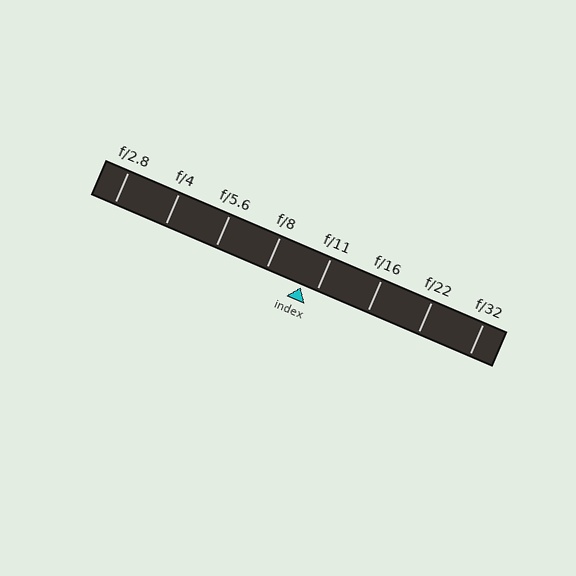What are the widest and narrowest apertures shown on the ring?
The widest aperture shown is f/2.8 and the narrowest is f/32.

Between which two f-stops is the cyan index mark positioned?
The index mark is between f/8 and f/11.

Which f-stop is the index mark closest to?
The index mark is closest to f/11.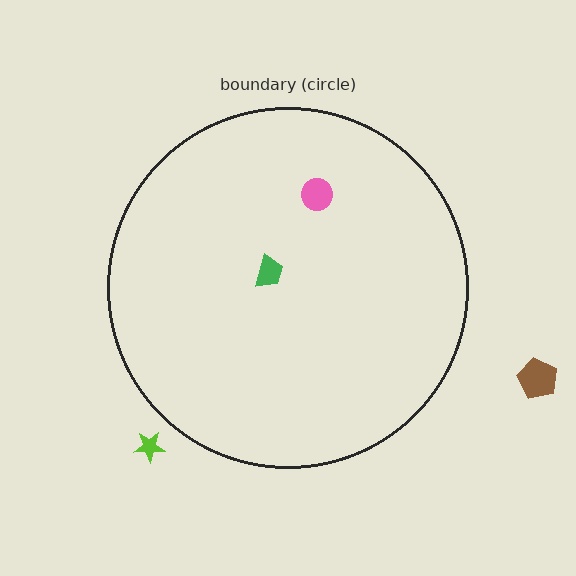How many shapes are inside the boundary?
2 inside, 2 outside.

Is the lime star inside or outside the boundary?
Outside.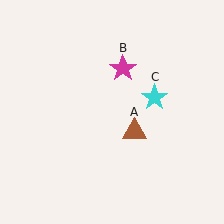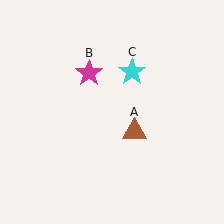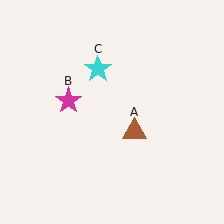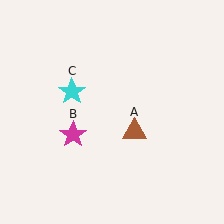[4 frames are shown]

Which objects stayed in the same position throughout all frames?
Brown triangle (object A) remained stationary.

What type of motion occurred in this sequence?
The magenta star (object B), cyan star (object C) rotated counterclockwise around the center of the scene.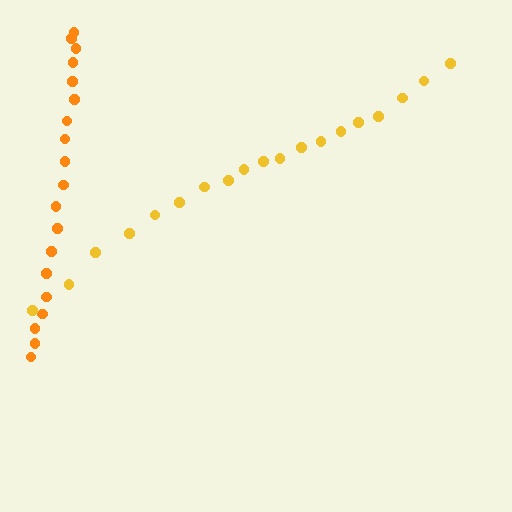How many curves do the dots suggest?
There are 2 distinct paths.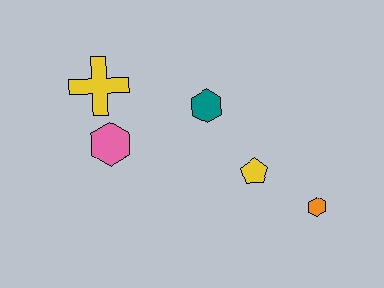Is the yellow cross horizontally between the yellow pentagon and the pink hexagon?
No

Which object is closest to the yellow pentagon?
The orange hexagon is closest to the yellow pentagon.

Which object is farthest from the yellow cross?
The orange hexagon is farthest from the yellow cross.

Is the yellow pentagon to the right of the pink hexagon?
Yes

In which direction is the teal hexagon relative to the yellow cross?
The teal hexagon is to the right of the yellow cross.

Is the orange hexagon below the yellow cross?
Yes